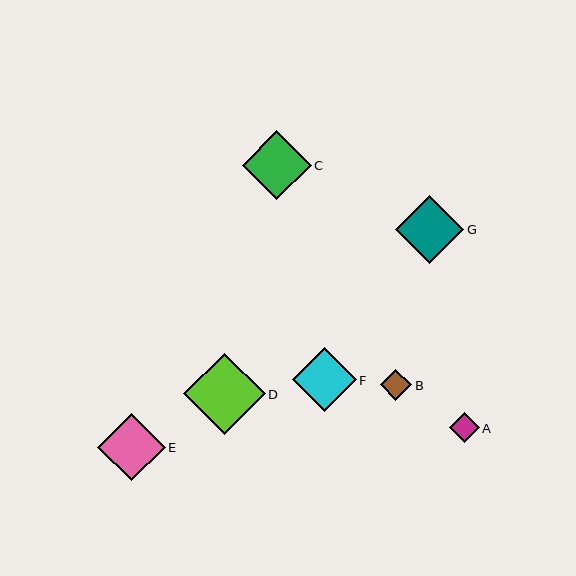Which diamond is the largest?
Diamond D is the largest with a size of approximately 81 pixels.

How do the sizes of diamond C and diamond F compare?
Diamond C and diamond F are approximately the same size.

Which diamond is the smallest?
Diamond A is the smallest with a size of approximately 29 pixels.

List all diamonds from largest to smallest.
From largest to smallest: D, C, G, E, F, B, A.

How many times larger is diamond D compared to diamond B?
Diamond D is approximately 2.6 times the size of diamond B.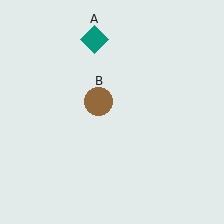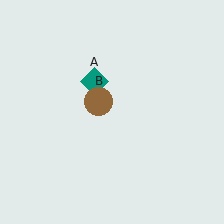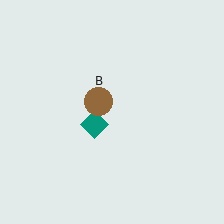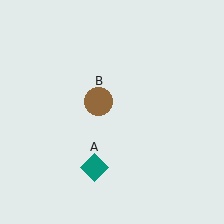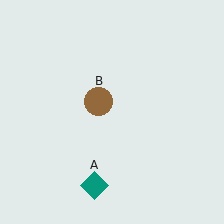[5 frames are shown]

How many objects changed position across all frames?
1 object changed position: teal diamond (object A).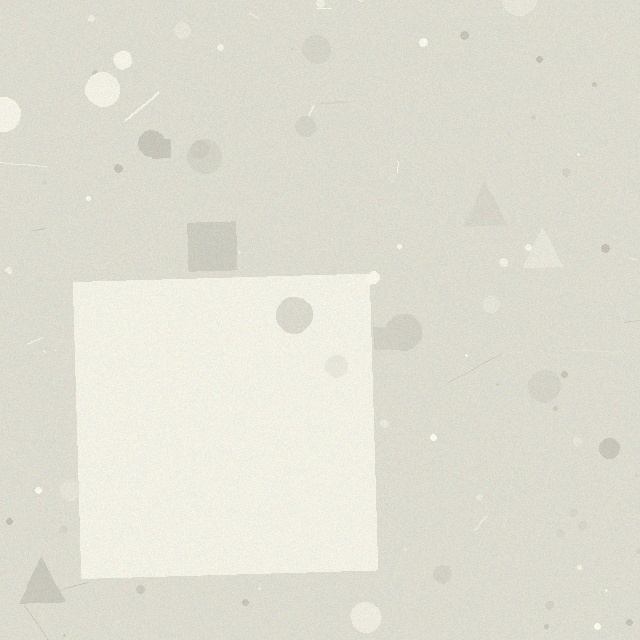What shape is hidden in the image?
A square is hidden in the image.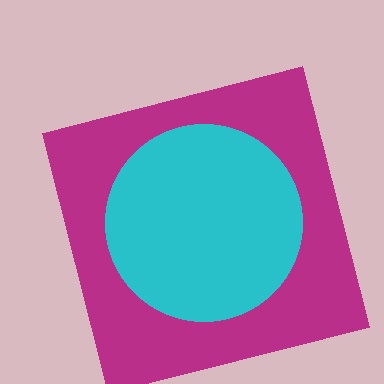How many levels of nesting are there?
2.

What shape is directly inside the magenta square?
The cyan circle.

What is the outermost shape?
The magenta square.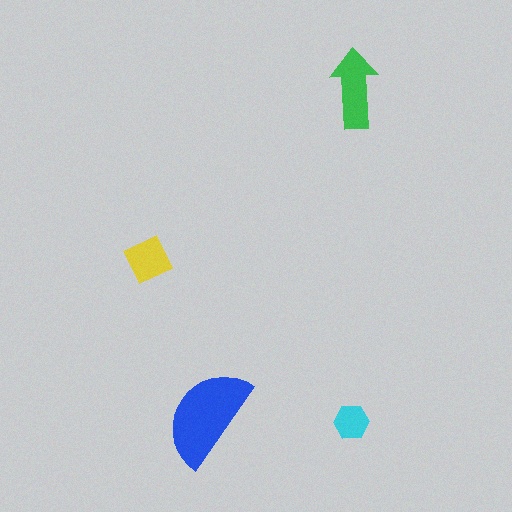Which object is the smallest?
The cyan hexagon.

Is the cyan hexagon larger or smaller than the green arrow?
Smaller.